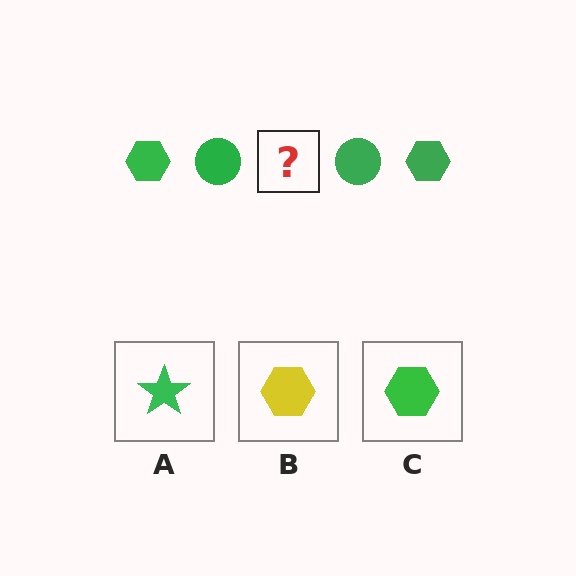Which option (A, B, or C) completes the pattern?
C.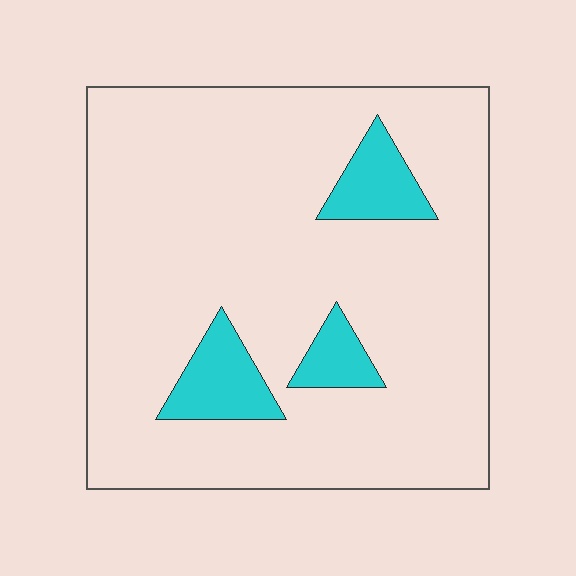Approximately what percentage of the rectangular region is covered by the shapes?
Approximately 10%.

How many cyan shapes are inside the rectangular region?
3.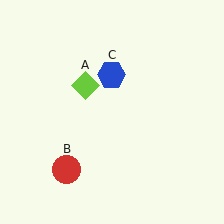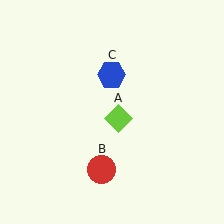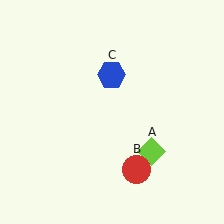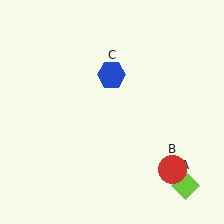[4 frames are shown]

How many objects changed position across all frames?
2 objects changed position: lime diamond (object A), red circle (object B).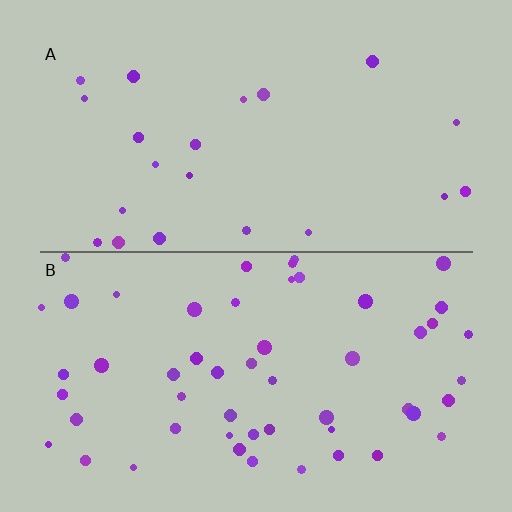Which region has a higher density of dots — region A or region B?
B (the bottom).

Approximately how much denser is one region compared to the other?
Approximately 2.5× — region B over region A.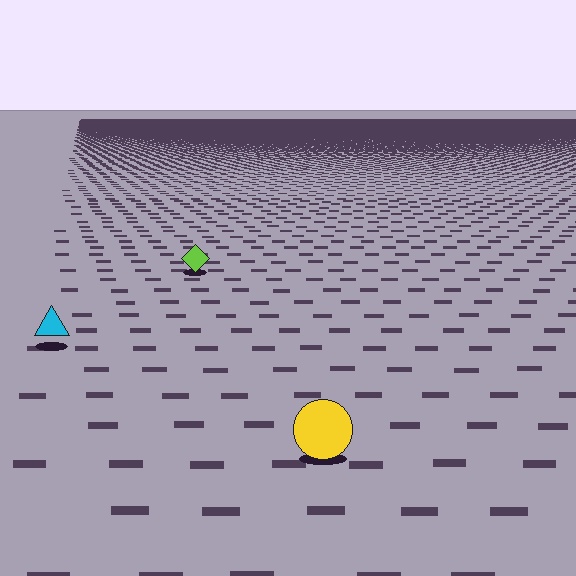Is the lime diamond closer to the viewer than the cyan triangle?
No. The cyan triangle is closer — you can tell from the texture gradient: the ground texture is coarser near it.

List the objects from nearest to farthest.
From nearest to farthest: the yellow circle, the cyan triangle, the lime diamond.